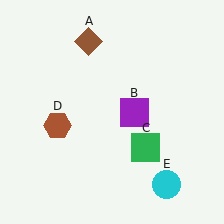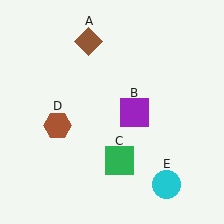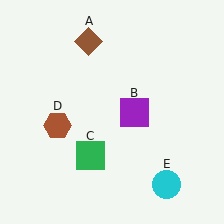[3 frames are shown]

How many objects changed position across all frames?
1 object changed position: green square (object C).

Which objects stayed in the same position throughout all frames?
Brown diamond (object A) and purple square (object B) and brown hexagon (object D) and cyan circle (object E) remained stationary.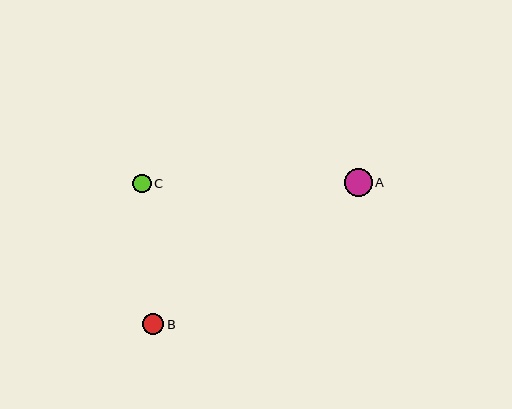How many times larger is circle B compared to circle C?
Circle B is approximately 1.1 times the size of circle C.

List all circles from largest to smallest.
From largest to smallest: A, B, C.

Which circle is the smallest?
Circle C is the smallest with a size of approximately 19 pixels.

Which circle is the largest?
Circle A is the largest with a size of approximately 28 pixels.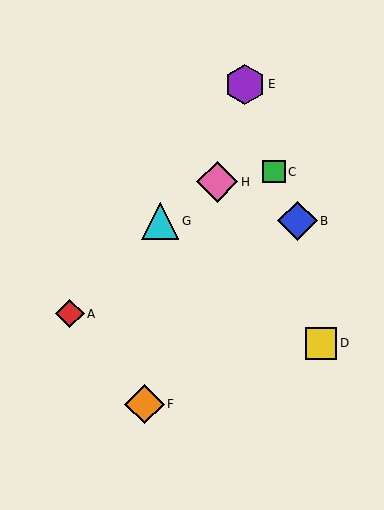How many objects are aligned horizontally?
2 objects (B, G) are aligned horizontally.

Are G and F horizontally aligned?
No, G is at y≈221 and F is at y≈404.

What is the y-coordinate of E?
Object E is at y≈84.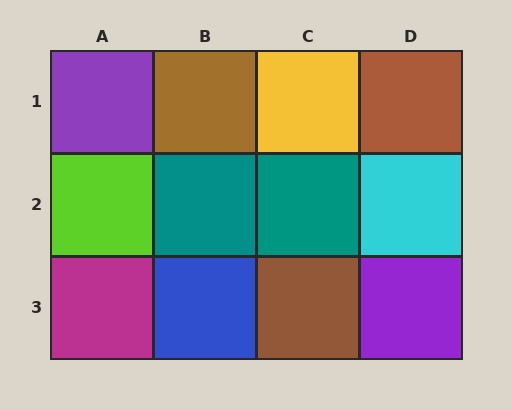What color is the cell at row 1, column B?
Brown.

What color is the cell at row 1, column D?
Brown.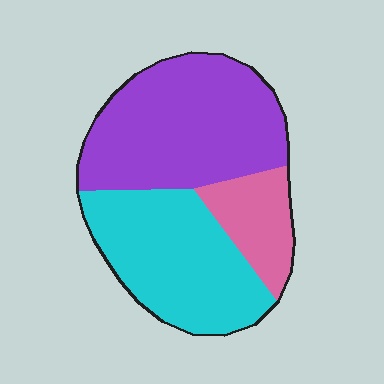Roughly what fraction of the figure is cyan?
Cyan takes up about three eighths (3/8) of the figure.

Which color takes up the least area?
Pink, at roughly 15%.